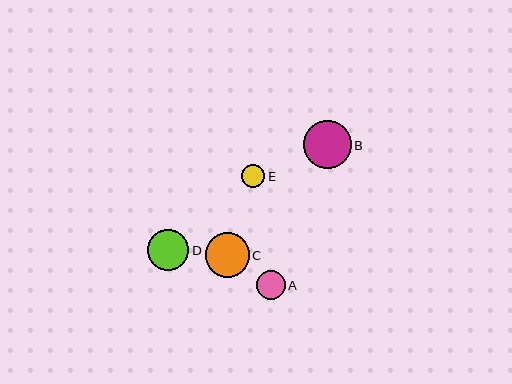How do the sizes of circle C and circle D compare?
Circle C and circle D are approximately the same size.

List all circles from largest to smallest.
From largest to smallest: B, C, D, A, E.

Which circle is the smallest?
Circle E is the smallest with a size of approximately 23 pixels.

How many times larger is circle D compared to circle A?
Circle D is approximately 1.4 times the size of circle A.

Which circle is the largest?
Circle B is the largest with a size of approximately 48 pixels.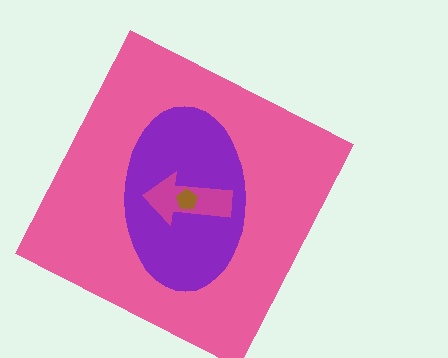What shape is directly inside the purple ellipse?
The magenta arrow.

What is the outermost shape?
The pink square.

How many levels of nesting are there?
4.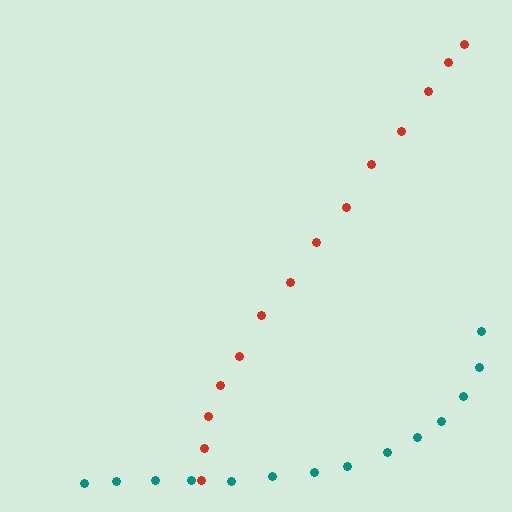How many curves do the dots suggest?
There are 2 distinct paths.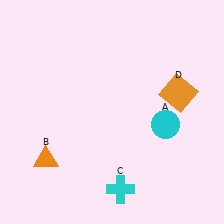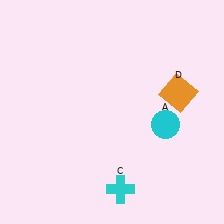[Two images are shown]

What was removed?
The orange triangle (B) was removed in Image 2.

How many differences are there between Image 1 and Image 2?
There is 1 difference between the two images.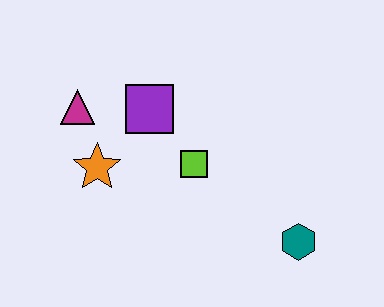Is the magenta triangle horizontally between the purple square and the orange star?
No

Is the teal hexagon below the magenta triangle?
Yes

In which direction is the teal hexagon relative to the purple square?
The teal hexagon is to the right of the purple square.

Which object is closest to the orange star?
The magenta triangle is closest to the orange star.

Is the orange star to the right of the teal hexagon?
No